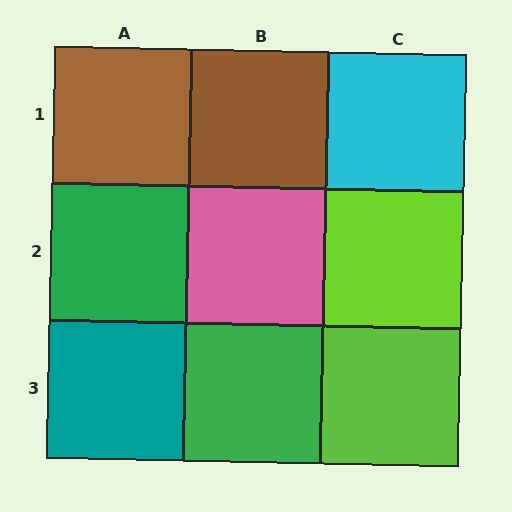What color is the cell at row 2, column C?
Lime.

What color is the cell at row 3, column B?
Green.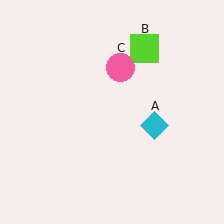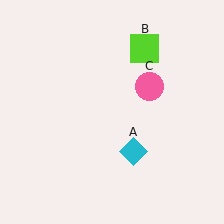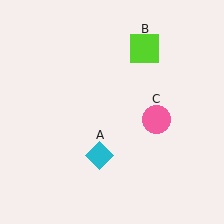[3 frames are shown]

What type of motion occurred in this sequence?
The cyan diamond (object A), pink circle (object C) rotated clockwise around the center of the scene.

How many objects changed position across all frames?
2 objects changed position: cyan diamond (object A), pink circle (object C).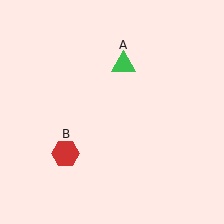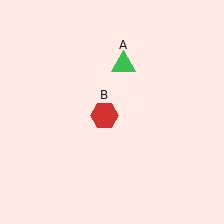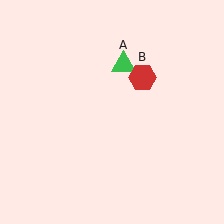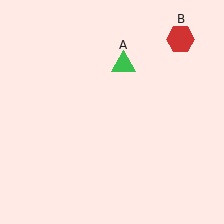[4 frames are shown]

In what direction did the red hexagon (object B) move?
The red hexagon (object B) moved up and to the right.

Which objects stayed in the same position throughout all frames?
Green triangle (object A) remained stationary.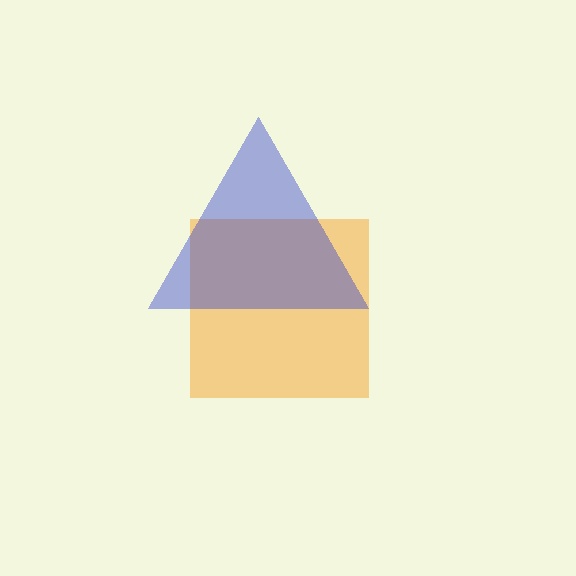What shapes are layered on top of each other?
The layered shapes are: an orange square, a blue triangle.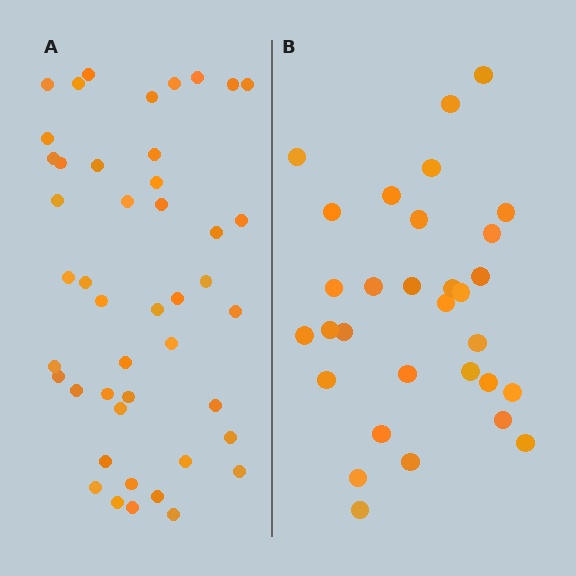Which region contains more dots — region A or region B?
Region A (the left region) has more dots.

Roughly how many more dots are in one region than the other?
Region A has approximately 15 more dots than region B.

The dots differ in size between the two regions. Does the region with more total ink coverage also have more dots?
No. Region B has more total ink coverage because its dots are larger, but region A actually contains more individual dots. Total area can be misleading — the number of items is what matters here.